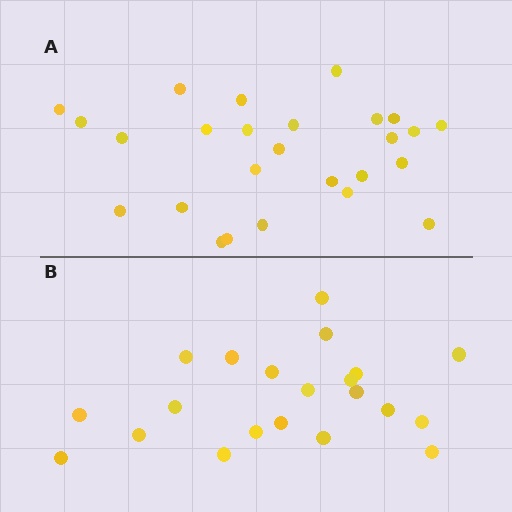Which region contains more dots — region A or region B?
Region A (the top region) has more dots.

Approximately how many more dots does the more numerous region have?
Region A has about 5 more dots than region B.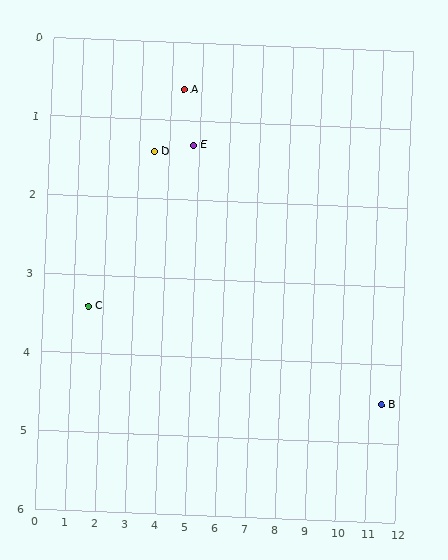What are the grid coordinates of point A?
Point A is at approximately (4.4, 0.6).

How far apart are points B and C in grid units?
Points B and C are about 10.0 grid units apart.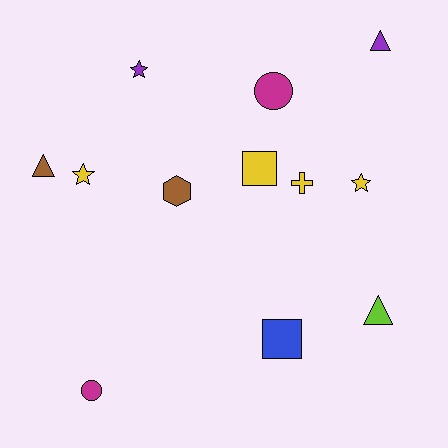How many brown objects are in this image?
There are 2 brown objects.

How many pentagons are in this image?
There are no pentagons.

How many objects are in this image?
There are 12 objects.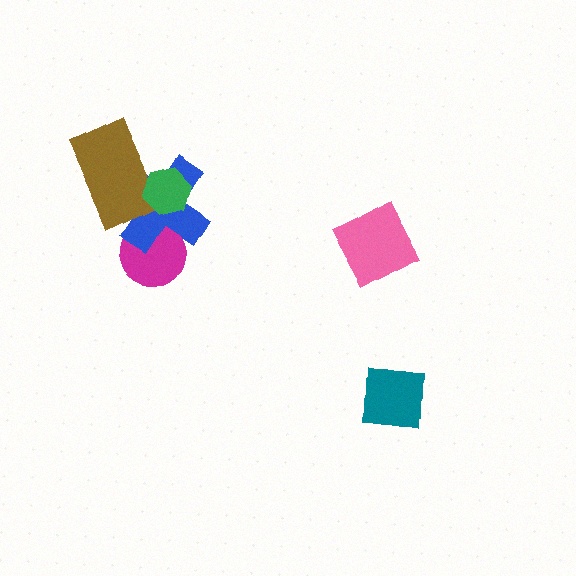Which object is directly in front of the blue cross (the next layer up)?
The brown rectangle is directly in front of the blue cross.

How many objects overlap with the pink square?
0 objects overlap with the pink square.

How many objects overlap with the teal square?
0 objects overlap with the teal square.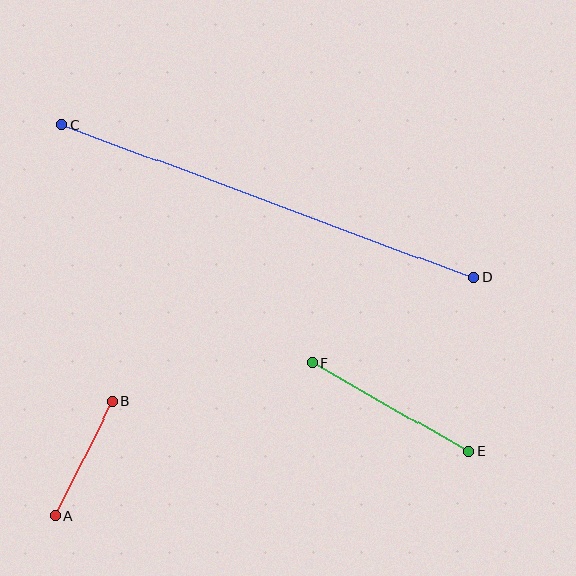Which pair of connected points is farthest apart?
Points C and D are farthest apart.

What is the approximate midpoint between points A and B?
The midpoint is at approximately (84, 458) pixels.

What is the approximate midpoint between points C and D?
The midpoint is at approximately (268, 201) pixels.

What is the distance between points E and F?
The distance is approximately 180 pixels.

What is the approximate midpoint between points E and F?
The midpoint is at approximately (390, 407) pixels.